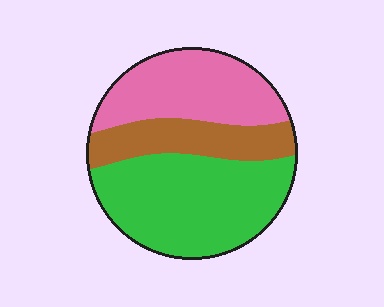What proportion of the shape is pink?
Pink covers roughly 30% of the shape.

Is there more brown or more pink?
Pink.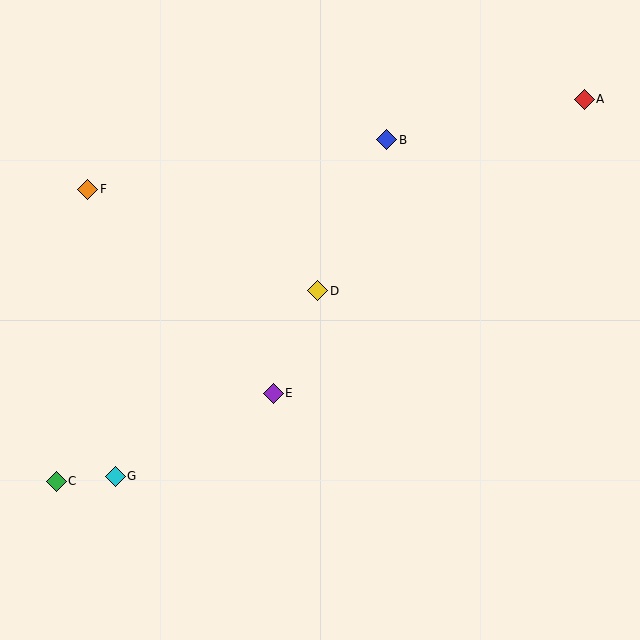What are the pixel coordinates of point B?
Point B is at (387, 140).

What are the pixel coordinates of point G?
Point G is at (115, 477).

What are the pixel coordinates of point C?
Point C is at (56, 481).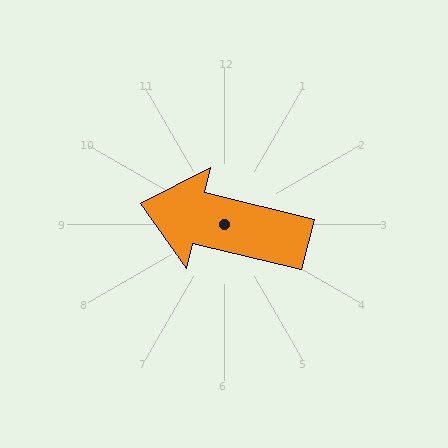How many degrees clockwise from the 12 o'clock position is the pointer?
Approximately 284 degrees.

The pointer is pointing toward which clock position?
Roughly 9 o'clock.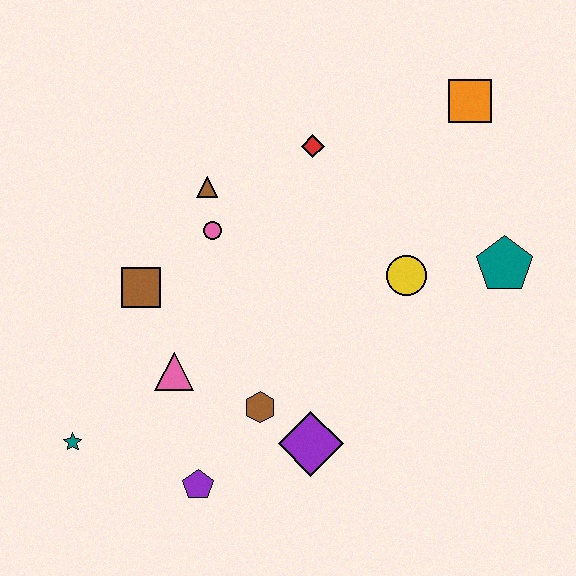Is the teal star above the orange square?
No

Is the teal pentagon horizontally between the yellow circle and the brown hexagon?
No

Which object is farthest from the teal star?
The orange square is farthest from the teal star.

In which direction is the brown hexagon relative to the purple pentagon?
The brown hexagon is above the purple pentagon.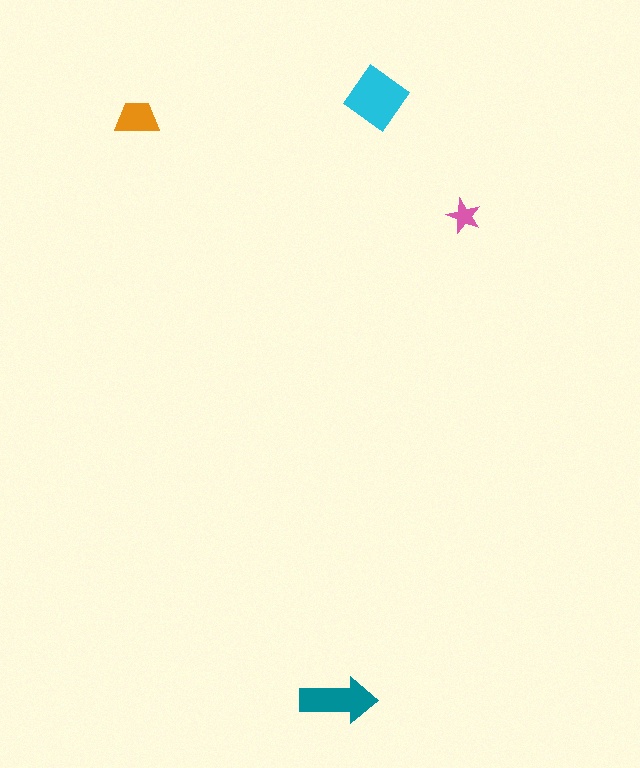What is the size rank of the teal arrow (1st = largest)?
2nd.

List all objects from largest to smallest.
The cyan diamond, the teal arrow, the orange trapezoid, the pink star.